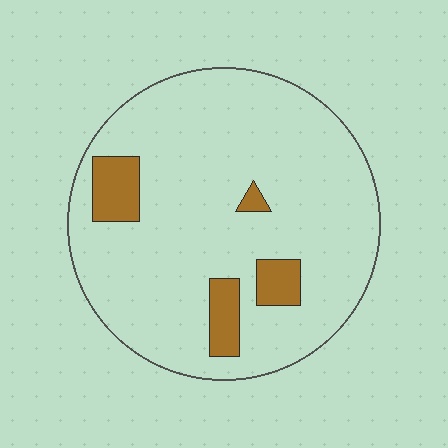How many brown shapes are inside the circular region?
4.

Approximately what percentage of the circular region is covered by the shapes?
Approximately 10%.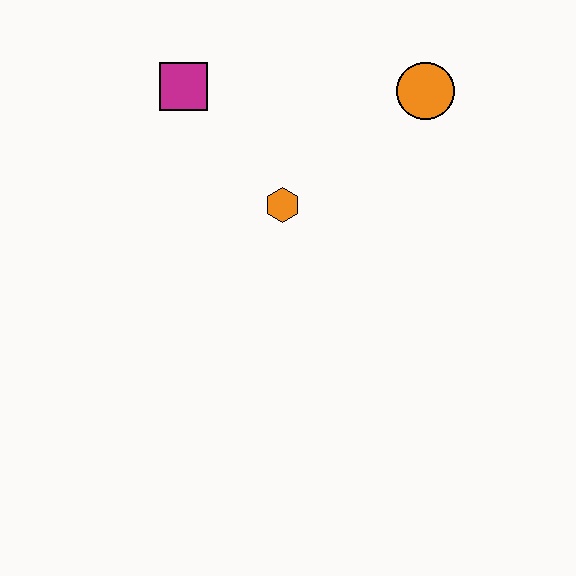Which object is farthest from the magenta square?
The orange circle is farthest from the magenta square.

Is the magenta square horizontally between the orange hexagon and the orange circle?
No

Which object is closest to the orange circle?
The orange hexagon is closest to the orange circle.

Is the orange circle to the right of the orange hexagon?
Yes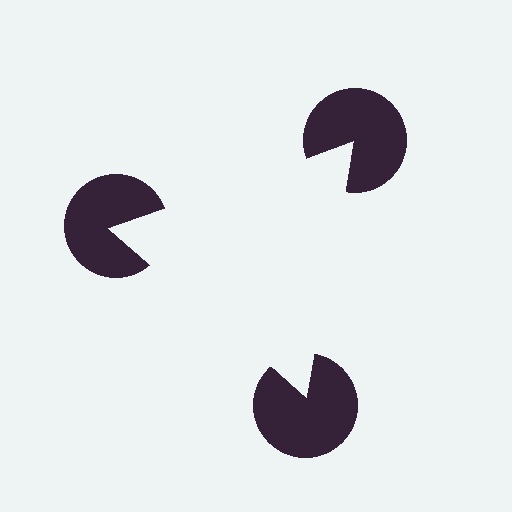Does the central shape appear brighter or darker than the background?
It typically appears slightly brighter than the background, even though no actual brightness change is drawn.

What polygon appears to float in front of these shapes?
An illusory triangle — its edges are inferred from the aligned wedge cuts in the pac-man discs, not physically drawn.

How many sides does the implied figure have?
3 sides.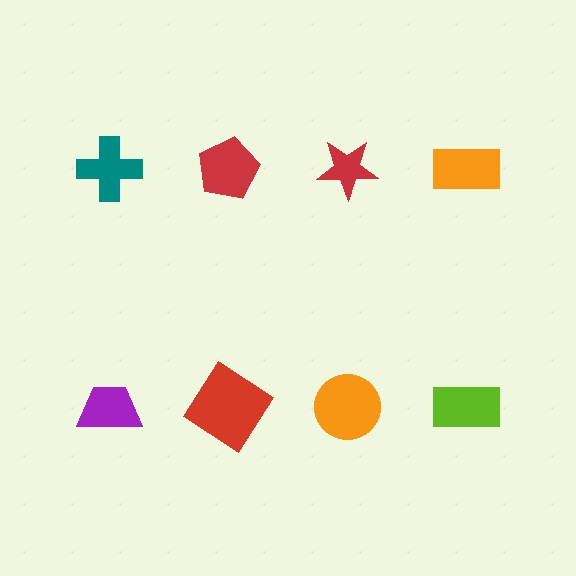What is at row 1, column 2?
A red pentagon.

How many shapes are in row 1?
4 shapes.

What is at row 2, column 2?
A red diamond.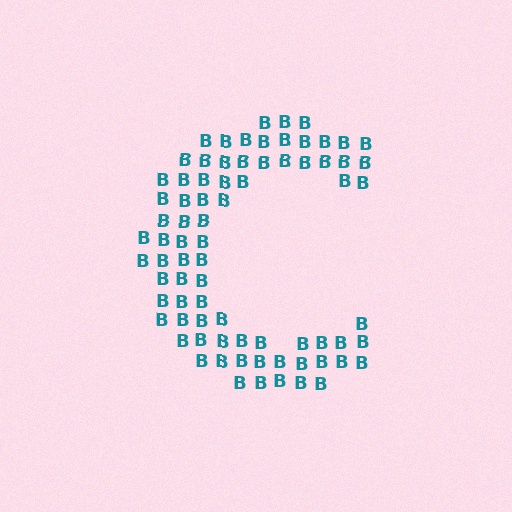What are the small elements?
The small elements are letter B's.